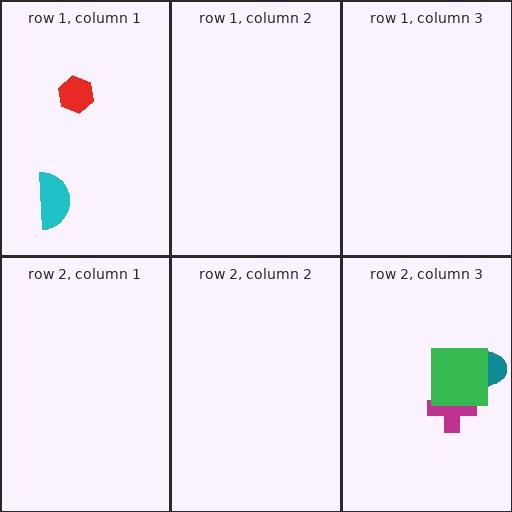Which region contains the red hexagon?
The row 1, column 1 region.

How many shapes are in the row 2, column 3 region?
3.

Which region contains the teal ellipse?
The row 2, column 3 region.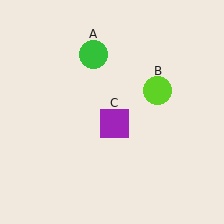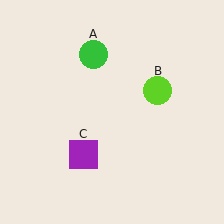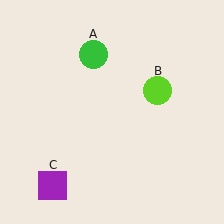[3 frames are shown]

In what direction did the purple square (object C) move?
The purple square (object C) moved down and to the left.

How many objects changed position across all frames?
1 object changed position: purple square (object C).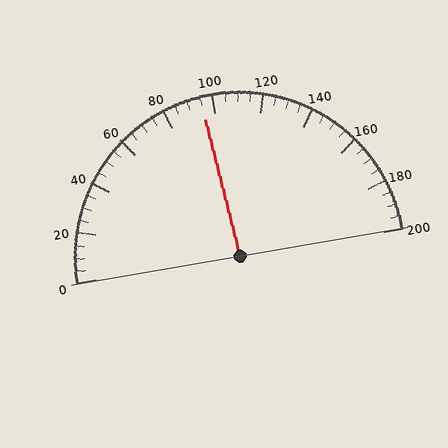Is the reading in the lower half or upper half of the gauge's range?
The reading is in the lower half of the range (0 to 200).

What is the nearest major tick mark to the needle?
The nearest major tick mark is 100.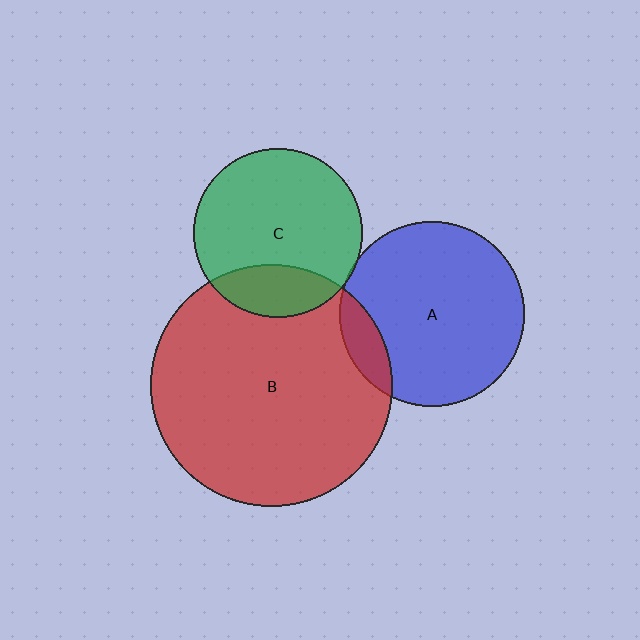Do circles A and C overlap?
Yes.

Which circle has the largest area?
Circle B (red).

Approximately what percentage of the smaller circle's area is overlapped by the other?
Approximately 5%.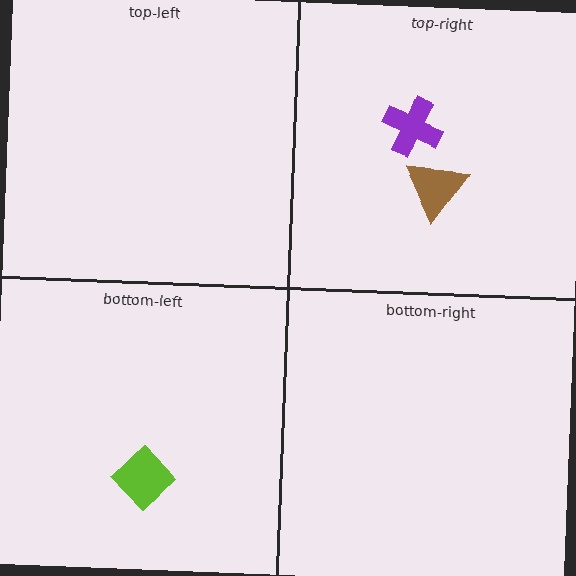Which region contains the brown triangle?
The top-right region.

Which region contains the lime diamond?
The bottom-left region.